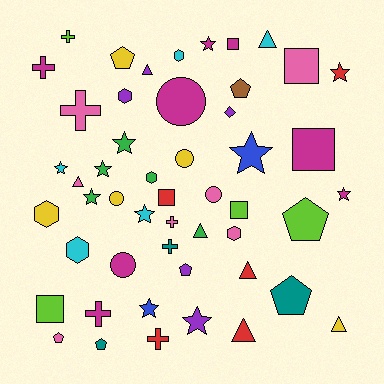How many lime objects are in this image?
There are 4 lime objects.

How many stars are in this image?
There are 11 stars.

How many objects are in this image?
There are 50 objects.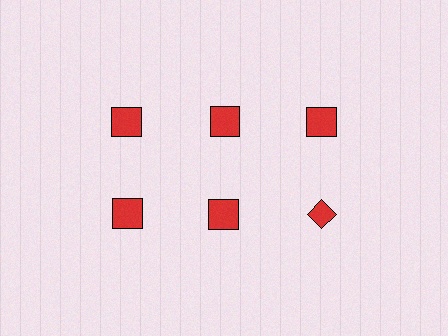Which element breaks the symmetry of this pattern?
The red diamond in the second row, center column breaks the symmetry. All other shapes are red squares.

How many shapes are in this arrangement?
There are 6 shapes arranged in a grid pattern.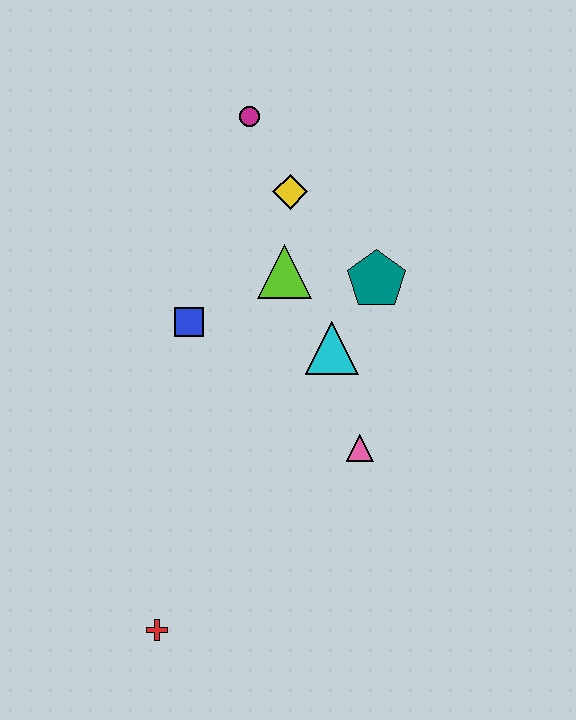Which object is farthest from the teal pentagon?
The red cross is farthest from the teal pentagon.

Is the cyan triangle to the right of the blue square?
Yes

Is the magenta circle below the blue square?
No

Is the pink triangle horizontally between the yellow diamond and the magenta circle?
No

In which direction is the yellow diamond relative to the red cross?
The yellow diamond is above the red cross.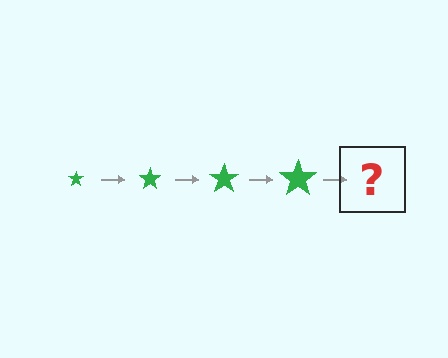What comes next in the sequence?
The next element should be a green star, larger than the previous one.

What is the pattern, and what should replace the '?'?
The pattern is that the star gets progressively larger each step. The '?' should be a green star, larger than the previous one.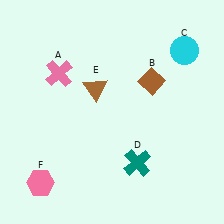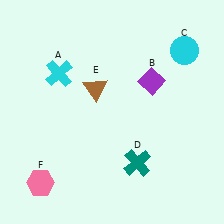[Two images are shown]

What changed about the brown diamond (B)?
In Image 1, B is brown. In Image 2, it changed to purple.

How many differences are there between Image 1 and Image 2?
There are 2 differences between the two images.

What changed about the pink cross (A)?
In Image 1, A is pink. In Image 2, it changed to cyan.